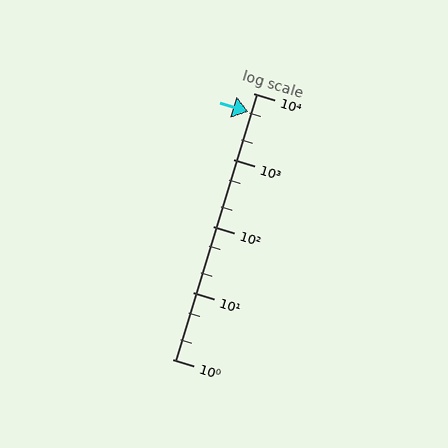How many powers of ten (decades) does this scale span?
The scale spans 4 decades, from 1 to 10000.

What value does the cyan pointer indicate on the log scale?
The pointer indicates approximately 5300.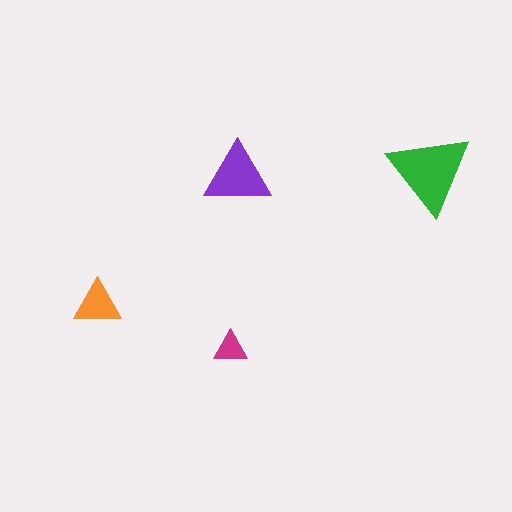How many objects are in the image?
There are 4 objects in the image.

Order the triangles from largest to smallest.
the green one, the purple one, the orange one, the magenta one.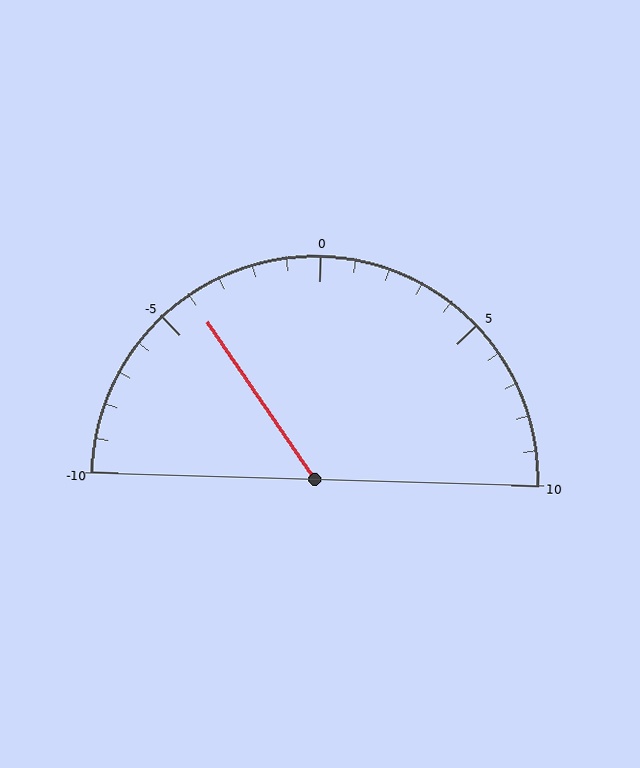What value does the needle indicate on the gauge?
The needle indicates approximately -4.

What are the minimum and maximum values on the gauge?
The gauge ranges from -10 to 10.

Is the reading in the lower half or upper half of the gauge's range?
The reading is in the lower half of the range (-10 to 10).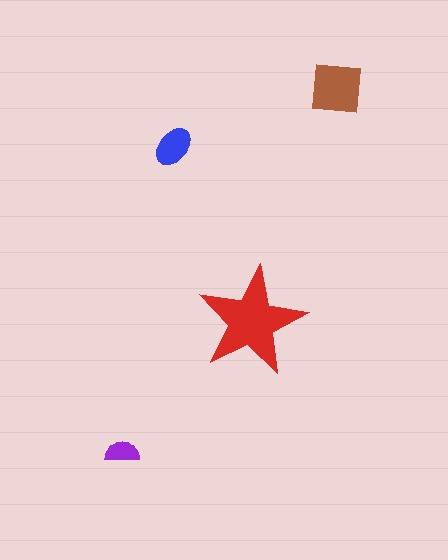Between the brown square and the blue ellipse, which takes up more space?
The brown square.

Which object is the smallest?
The purple semicircle.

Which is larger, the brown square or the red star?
The red star.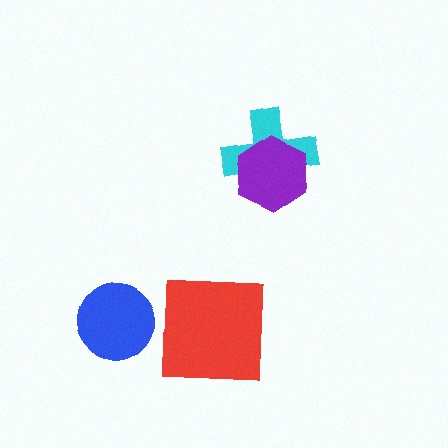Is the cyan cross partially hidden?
Yes, it is partially covered by another shape.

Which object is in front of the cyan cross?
The purple hexagon is in front of the cyan cross.